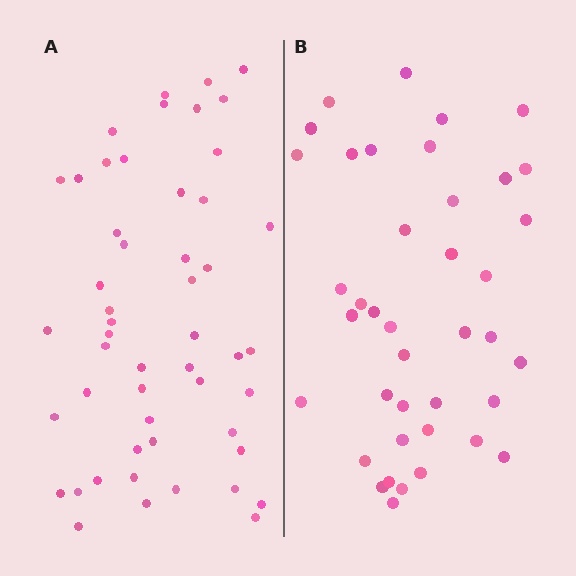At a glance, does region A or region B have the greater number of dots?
Region A (the left region) has more dots.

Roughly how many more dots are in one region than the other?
Region A has roughly 12 or so more dots than region B.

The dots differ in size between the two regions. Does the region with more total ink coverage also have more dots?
No. Region B has more total ink coverage because its dots are larger, but region A actually contains more individual dots. Total area can be misleading — the number of items is what matters here.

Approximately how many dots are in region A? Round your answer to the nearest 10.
About 50 dots. (The exact count is 51, which rounds to 50.)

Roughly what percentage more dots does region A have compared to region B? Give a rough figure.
About 30% more.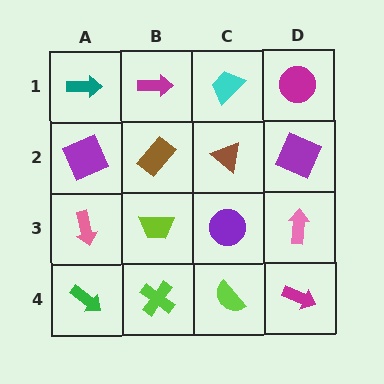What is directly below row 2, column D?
A pink arrow.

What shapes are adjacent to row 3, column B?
A brown rectangle (row 2, column B), a lime cross (row 4, column B), a pink arrow (row 3, column A), a purple circle (row 3, column C).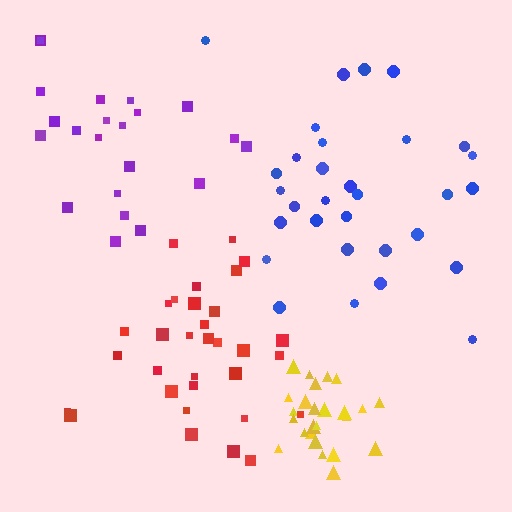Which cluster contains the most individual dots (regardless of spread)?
Red (32).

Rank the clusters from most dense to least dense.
yellow, red, blue, purple.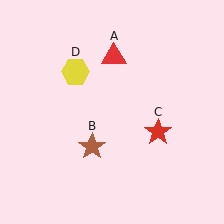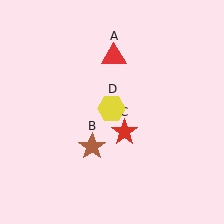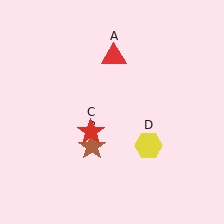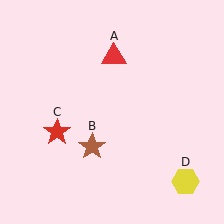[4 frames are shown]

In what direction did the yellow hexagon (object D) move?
The yellow hexagon (object D) moved down and to the right.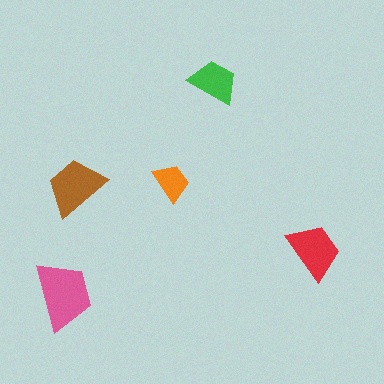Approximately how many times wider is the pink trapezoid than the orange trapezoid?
About 1.5 times wider.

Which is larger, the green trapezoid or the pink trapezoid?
The pink one.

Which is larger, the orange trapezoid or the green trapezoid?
The green one.